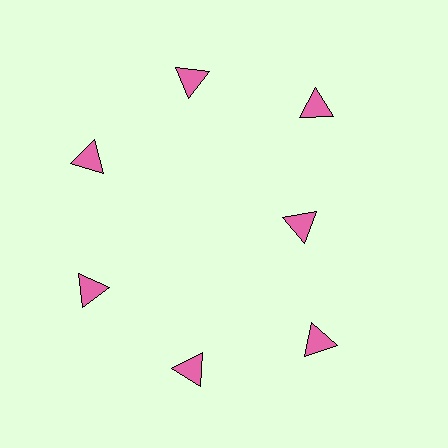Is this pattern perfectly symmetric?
No. The 7 pink triangles are arranged in a ring, but one element near the 3 o'clock position is pulled inward toward the center, breaking the 7-fold rotational symmetry.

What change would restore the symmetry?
The symmetry would be restored by moving it outward, back onto the ring so that all 7 triangles sit at equal angles and equal distance from the center.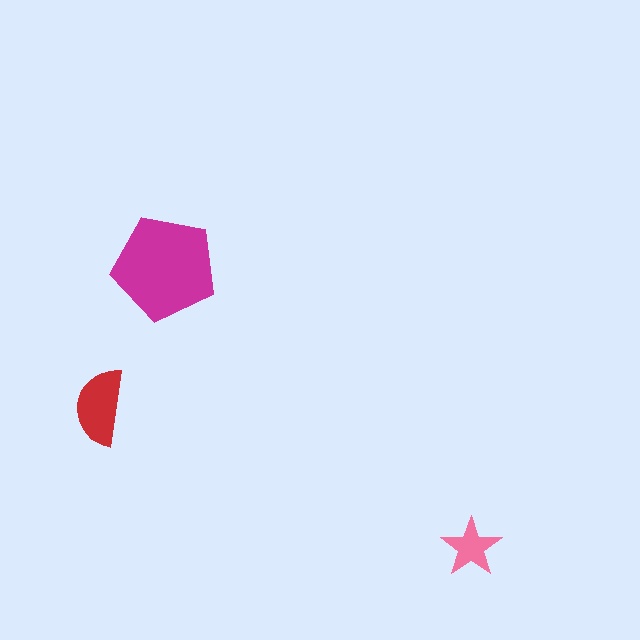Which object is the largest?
The magenta pentagon.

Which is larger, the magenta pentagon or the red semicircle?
The magenta pentagon.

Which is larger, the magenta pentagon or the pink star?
The magenta pentagon.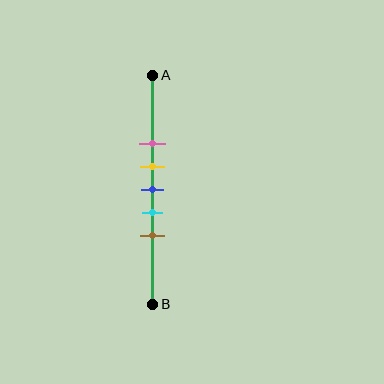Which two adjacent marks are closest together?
The yellow and blue marks are the closest adjacent pair.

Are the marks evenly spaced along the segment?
Yes, the marks are approximately evenly spaced.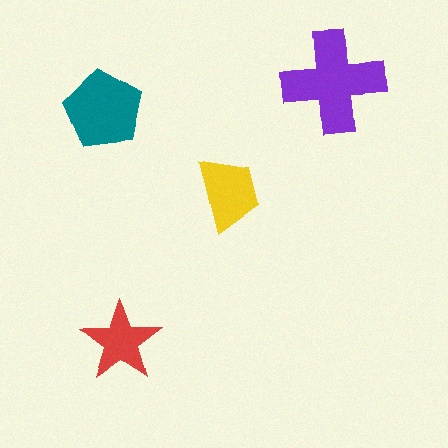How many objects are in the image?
There are 4 objects in the image.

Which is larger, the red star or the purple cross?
The purple cross.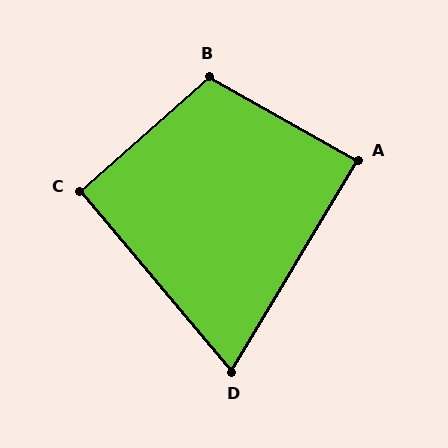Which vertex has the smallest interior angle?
D, at approximately 71 degrees.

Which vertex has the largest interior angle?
B, at approximately 109 degrees.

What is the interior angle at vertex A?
Approximately 89 degrees (approximately right).